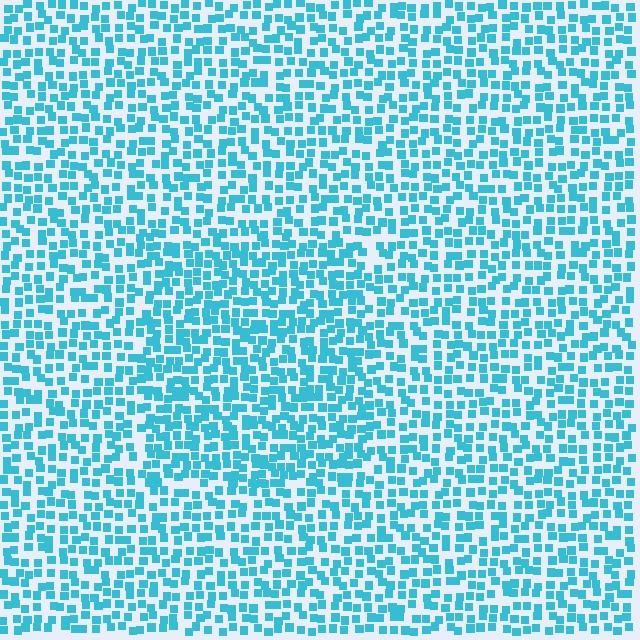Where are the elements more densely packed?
The elements are more densely packed inside the rectangle boundary.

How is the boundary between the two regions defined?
The boundary is defined by a change in element density (approximately 1.4x ratio). All elements are the same color, size, and shape.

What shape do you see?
I see a rectangle.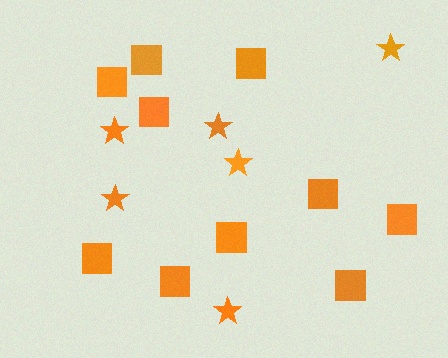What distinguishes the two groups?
There are 2 groups: one group of squares (10) and one group of stars (6).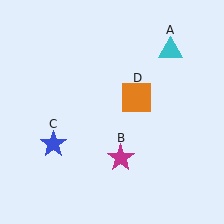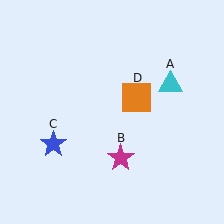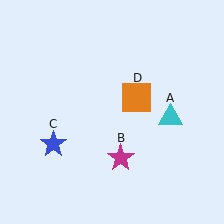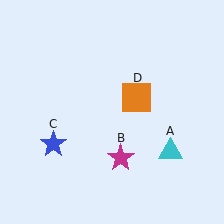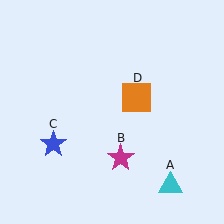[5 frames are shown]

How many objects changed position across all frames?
1 object changed position: cyan triangle (object A).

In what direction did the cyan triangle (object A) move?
The cyan triangle (object A) moved down.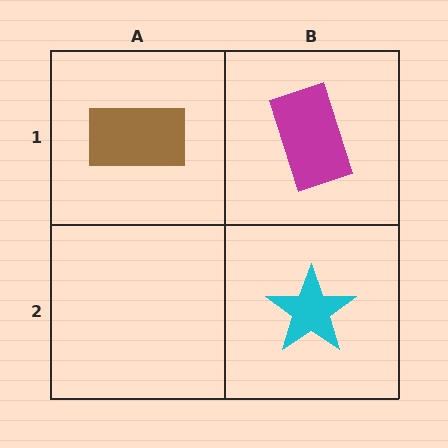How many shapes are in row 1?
2 shapes.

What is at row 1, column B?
A magenta rectangle.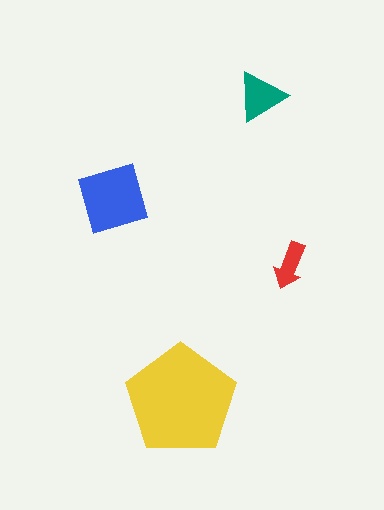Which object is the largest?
The yellow pentagon.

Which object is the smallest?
The red arrow.